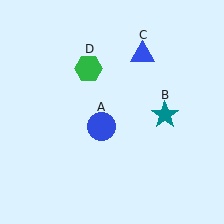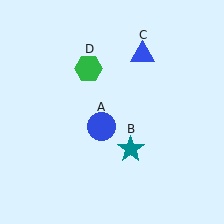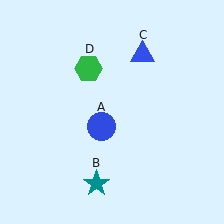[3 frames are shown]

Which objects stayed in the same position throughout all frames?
Blue circle (object A) and blue triangle (object C) and green hexagon (object D) remained stationary.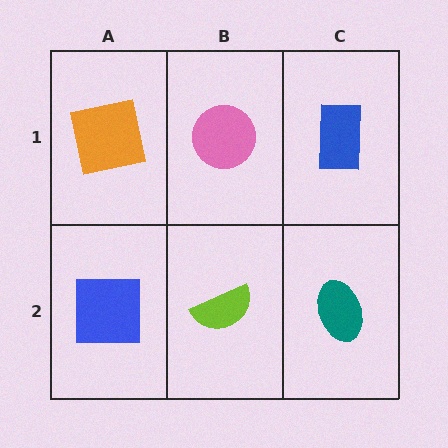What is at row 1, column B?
A pink circle.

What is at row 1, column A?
An orange square.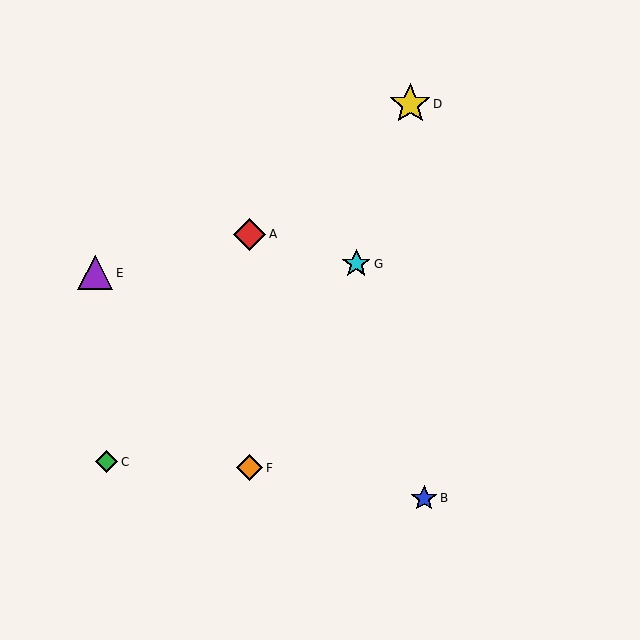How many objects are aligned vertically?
2 objects (A, F) are aligned vertically.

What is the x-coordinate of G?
Object G is at x≈356.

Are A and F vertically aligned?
Yes, both are at x≈250.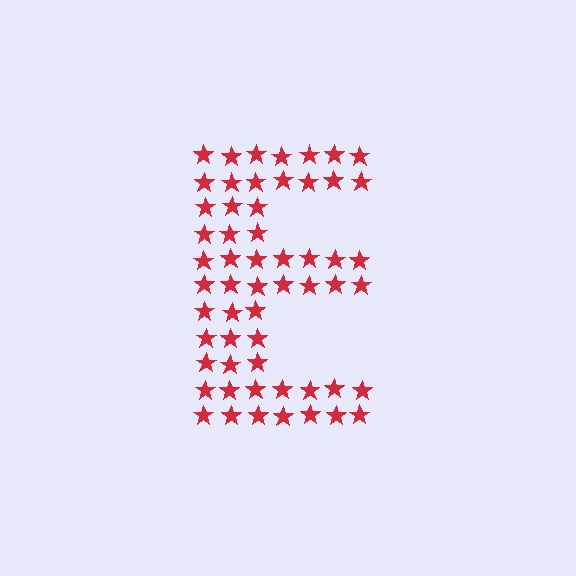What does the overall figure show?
The overall figure shows the letter E.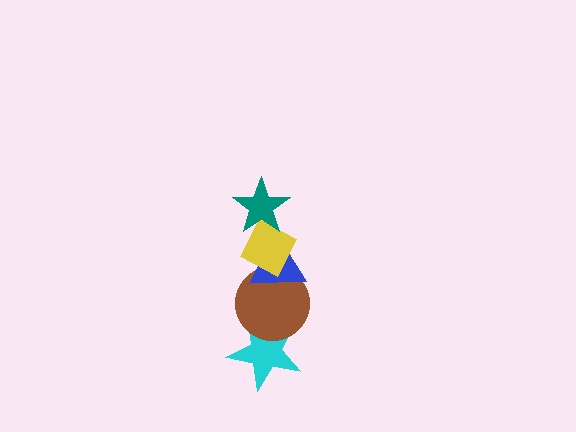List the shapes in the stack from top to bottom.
From top to bottom: the teal star, the yellow diamond, the blue triangle, the brown circle, the cyan star.